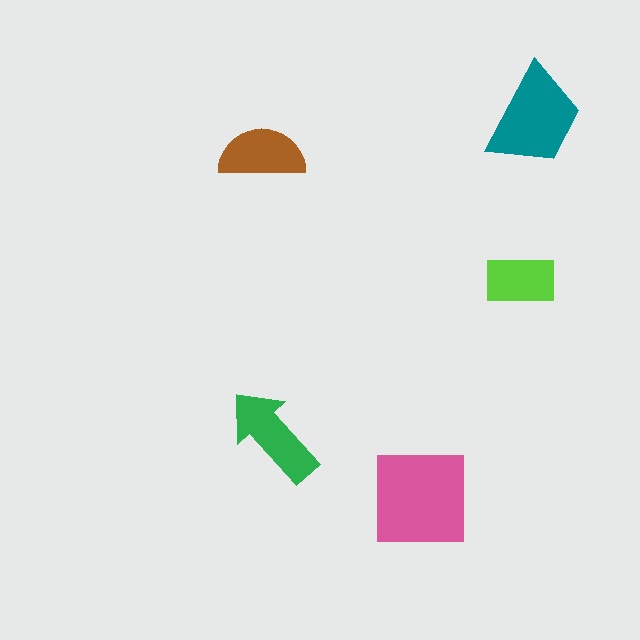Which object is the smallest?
The lime rectangle.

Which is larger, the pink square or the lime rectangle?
The pink square.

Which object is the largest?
The pink square.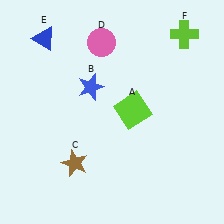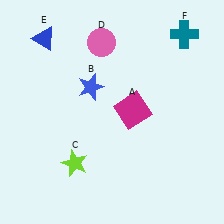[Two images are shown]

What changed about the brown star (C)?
In Image 1, C is brown. In Image 2, it changed to lime.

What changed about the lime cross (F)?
In Image 1, F is lime. In Image 2, it changed to teal.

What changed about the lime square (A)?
In Image 1, A is lime. In Image 2, it changed to magenta.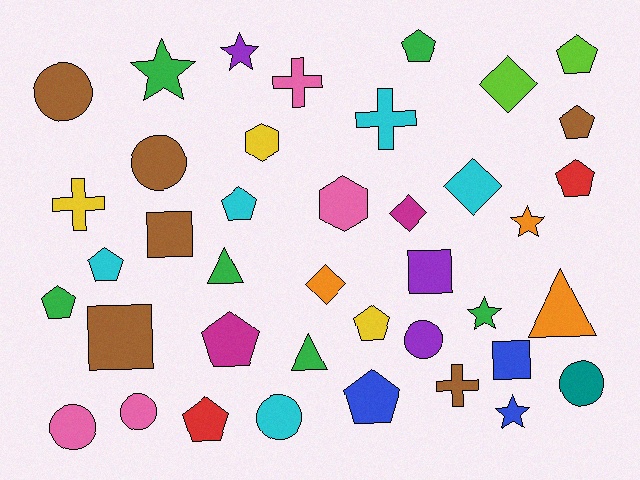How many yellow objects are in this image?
There are 3 yellow objects.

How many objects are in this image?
There are 40 objects.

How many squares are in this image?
There are 4 squares.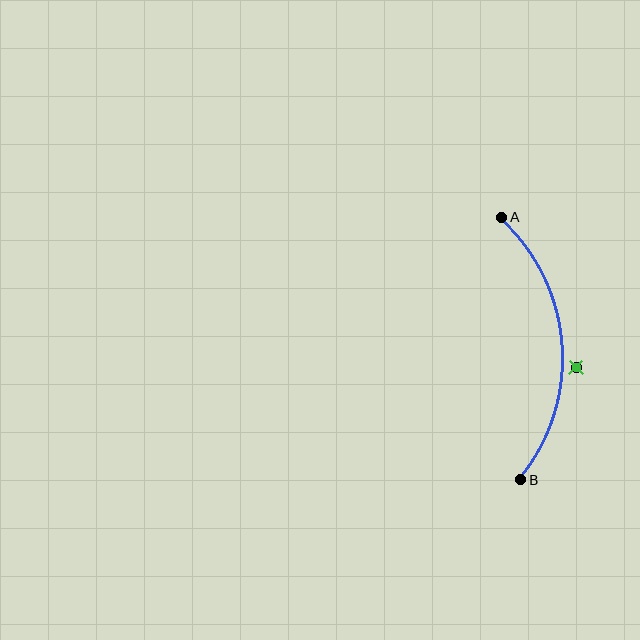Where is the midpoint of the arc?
The arc midpoint is the point on the curve farthest from the straight line joining A and B. It sits to the right of that line.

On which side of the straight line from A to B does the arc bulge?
The arc bulges to the right of the straight line connecting A and B.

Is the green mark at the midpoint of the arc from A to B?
No — the green mark does not lie on the arc at all. It sits slightly outside the curve.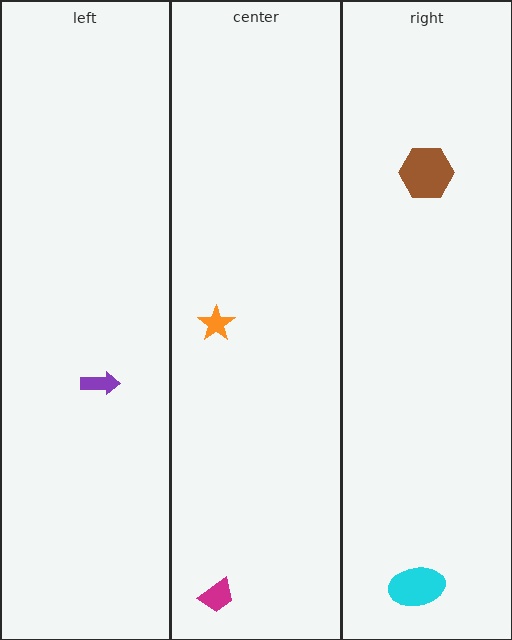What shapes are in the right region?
The brown hexagon, the cyan ellipse.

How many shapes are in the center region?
2.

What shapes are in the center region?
The orange star, the magenta trapezoid.